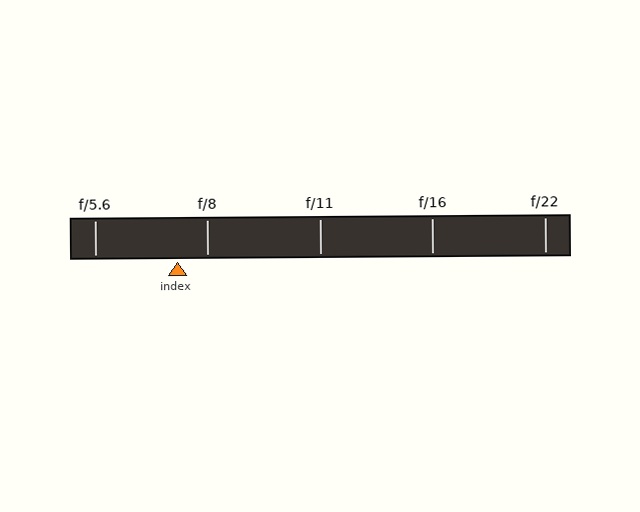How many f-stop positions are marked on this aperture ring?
There are 5 f-stop positions marked.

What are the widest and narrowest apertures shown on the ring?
The widest aperture shown is f/5.6 and the narrowest is f/22.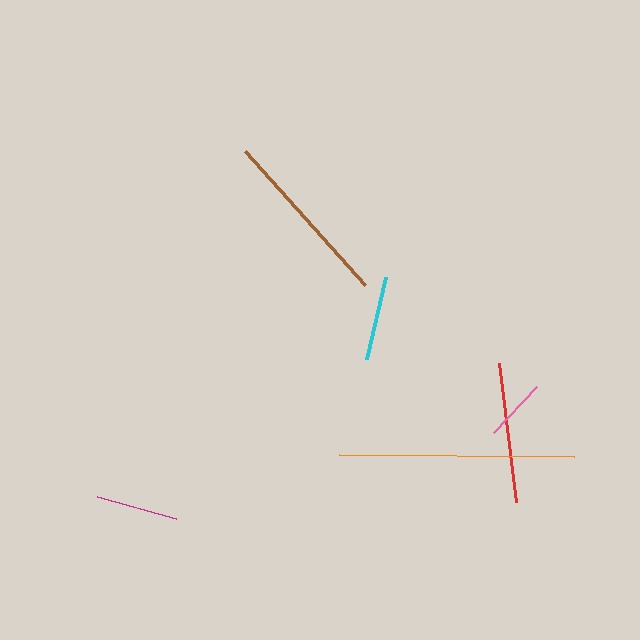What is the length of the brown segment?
The brown segment is approximately 180 pixels long.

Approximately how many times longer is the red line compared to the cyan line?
The red line is approximately 1.6 times the length of the cyan line.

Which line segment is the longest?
The orange line is the longest at approximately 234 pixels.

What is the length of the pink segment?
The pink segment is approximately 63 pixels long.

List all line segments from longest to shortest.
From longest to shortest: orange, brown, red, cyan, magenta, pink.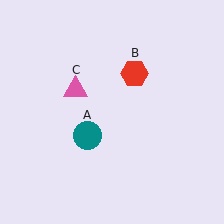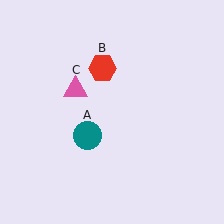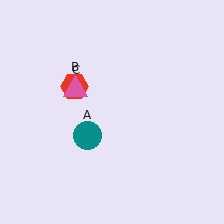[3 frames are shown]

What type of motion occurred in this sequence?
The red hexagon (object B) rotated counterclockwise around the center of the scene.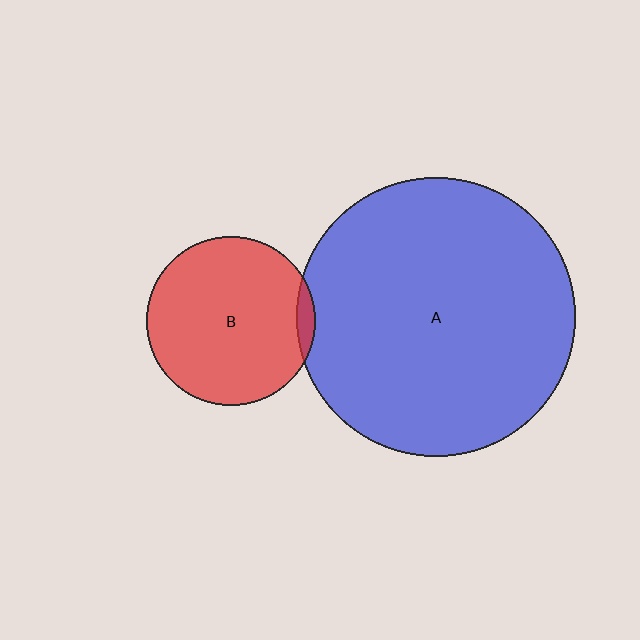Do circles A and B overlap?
Yes.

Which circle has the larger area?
Circle A (blue).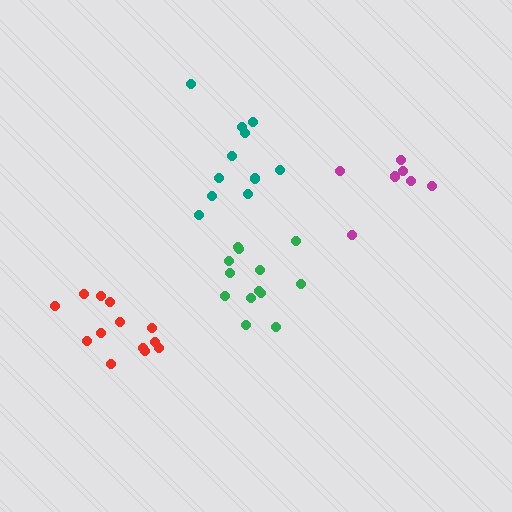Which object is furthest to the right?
The magenta cluster is rightmost.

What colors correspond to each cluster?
The clusters are colored: green, teal, red, magenta.